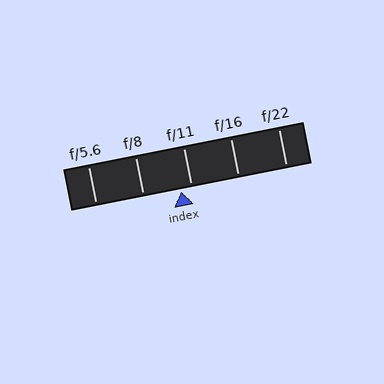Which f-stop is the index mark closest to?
The index mark is closest to f/11.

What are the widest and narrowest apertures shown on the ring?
The widest aperture shown is f/5.6 and the narrowest is f/22.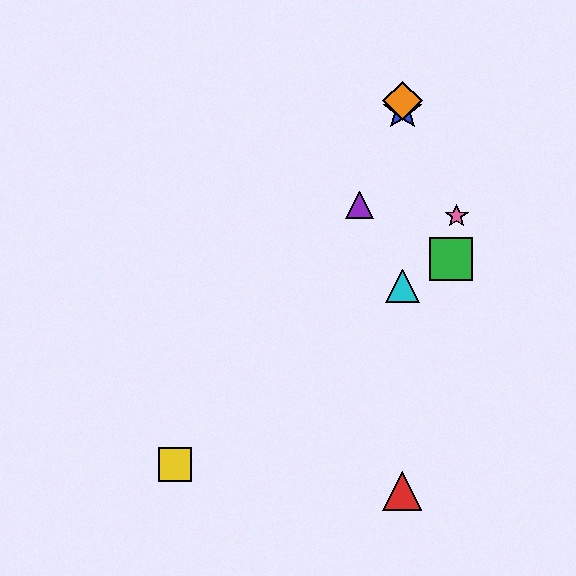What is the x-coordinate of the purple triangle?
The purple triangle is at x≈359.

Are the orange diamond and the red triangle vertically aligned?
Yes, both are at x≈402.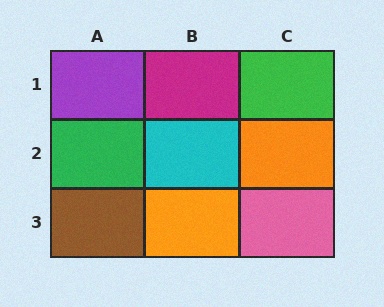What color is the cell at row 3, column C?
Pink.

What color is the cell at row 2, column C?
Orange.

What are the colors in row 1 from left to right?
Purple, magenta, green.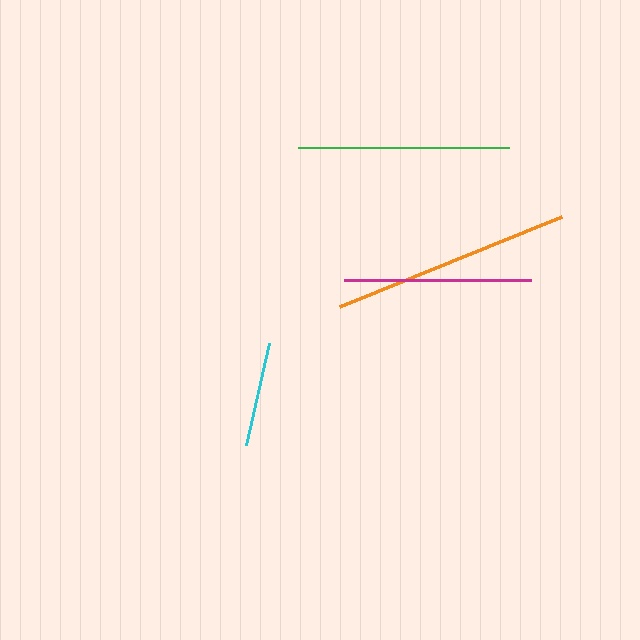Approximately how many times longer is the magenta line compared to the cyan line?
The magenta line is approximately 1.8 times the length of the cyan line.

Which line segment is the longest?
The orange line is the longest at approximately 240 pixels.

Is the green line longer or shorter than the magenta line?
The green line is longer than the magenta line.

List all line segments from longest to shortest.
From longest to shortest: orange, green, magenta, cyan.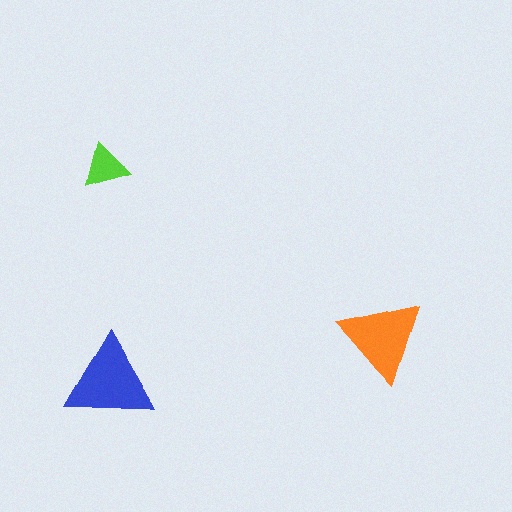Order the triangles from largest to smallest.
the blue one, the orange one, the lime one.